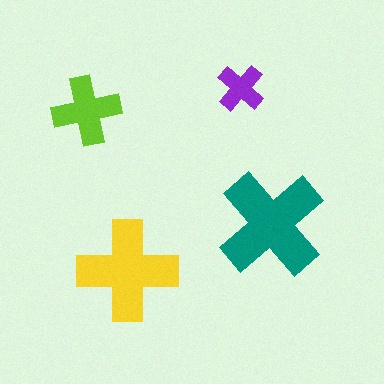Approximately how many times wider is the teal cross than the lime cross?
About 1.5 times wider.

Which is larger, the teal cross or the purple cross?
The teal one.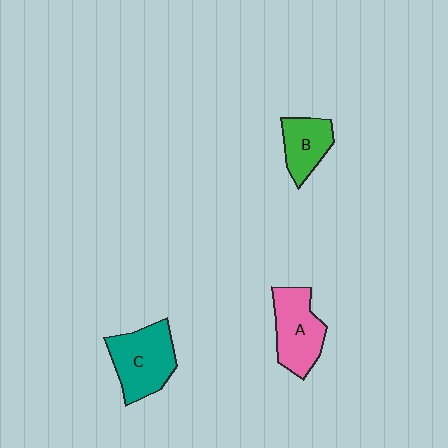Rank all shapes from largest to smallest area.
From largest to smallest: C (teal), A (pink), B (green).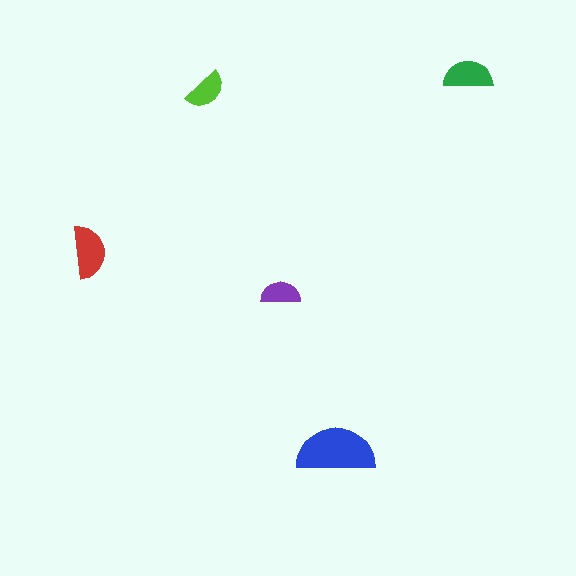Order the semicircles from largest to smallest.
the blue one, the red one, the green one, the lime one, the purple one.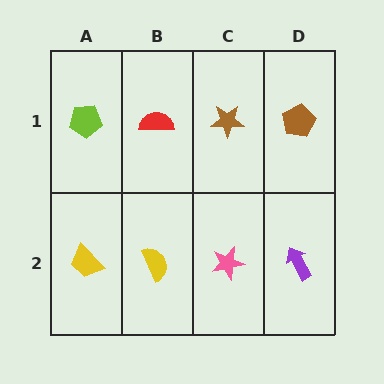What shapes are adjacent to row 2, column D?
A brown pentagon (row 1, column D), a pink star (row 2, column C).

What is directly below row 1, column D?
A purple arrow.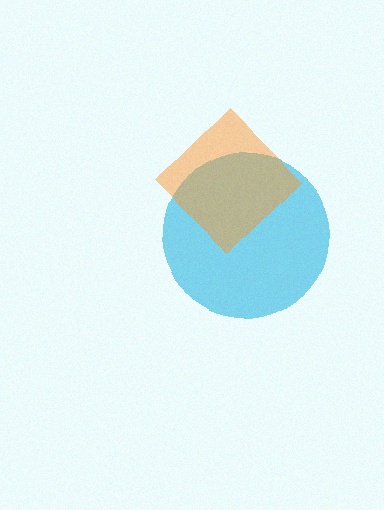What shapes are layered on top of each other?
The layered shapes are: a cyan circle, an orange diamond.